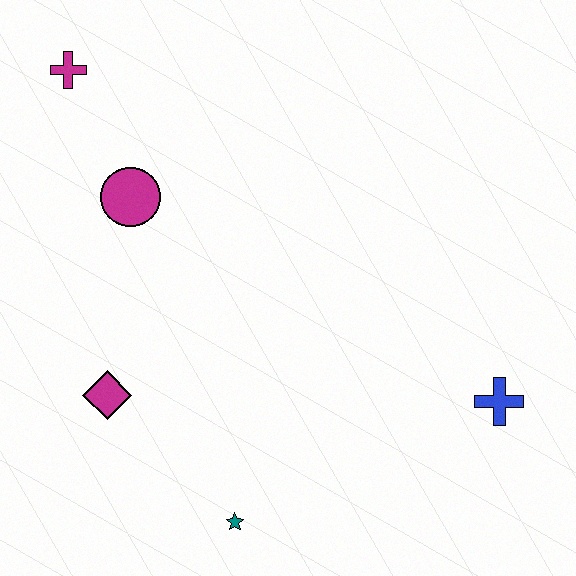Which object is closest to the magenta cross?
The magenta circle is closest to the magenta cross.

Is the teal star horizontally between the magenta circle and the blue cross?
Yes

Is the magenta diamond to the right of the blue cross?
No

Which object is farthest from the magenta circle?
The blue cross is farthest from the magenta circle.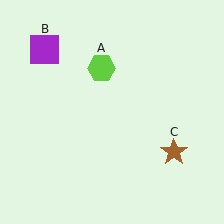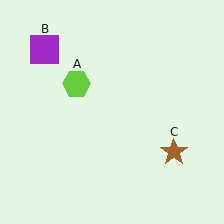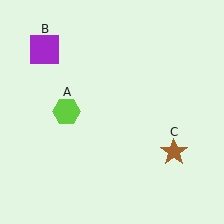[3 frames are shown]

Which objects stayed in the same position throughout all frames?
Purple square (object B) and brown star (object C) remained stationary.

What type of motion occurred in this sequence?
The lime hexagon (object A) rotated counterclockwise around the center of the scene.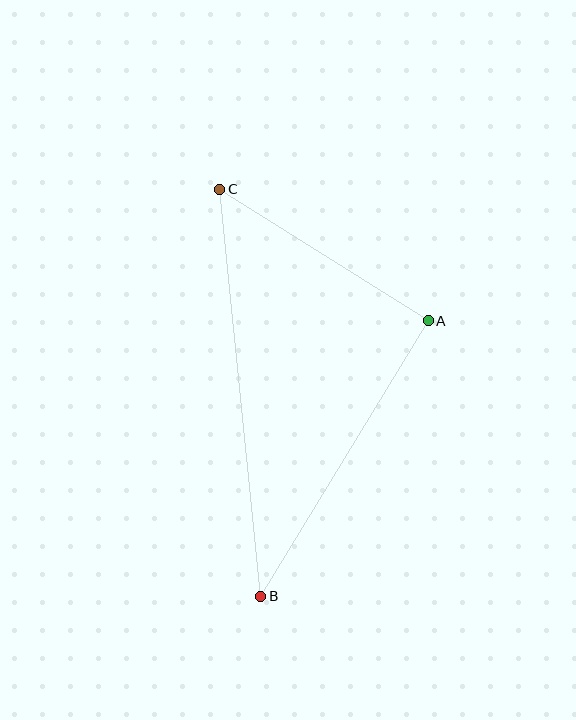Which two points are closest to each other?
Points A and C are closest to each other.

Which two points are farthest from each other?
Points B and C are farthest from each other.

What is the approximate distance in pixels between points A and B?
The distance between A and B is approximately 323 pixels.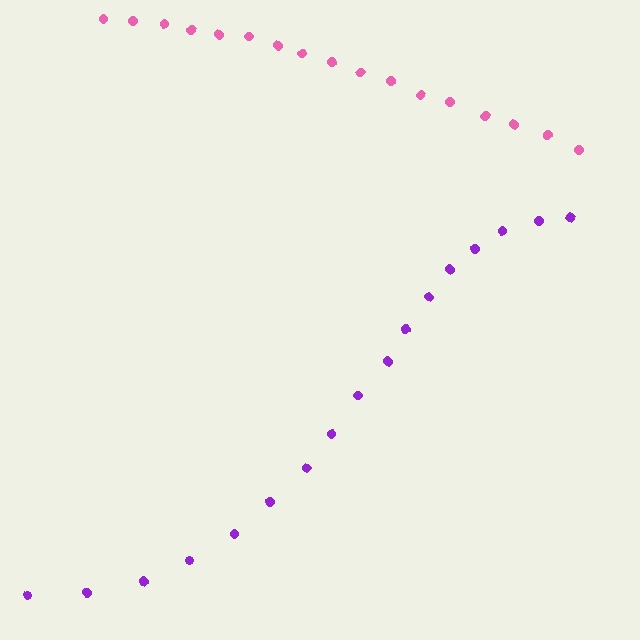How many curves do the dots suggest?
There are 2 distinct paths.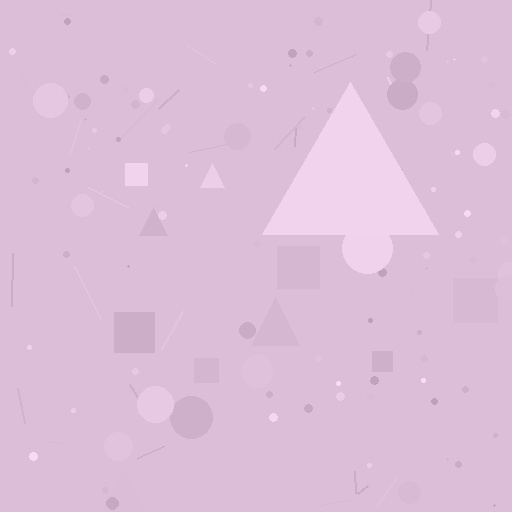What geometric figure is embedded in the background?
A triangle is embedded in the background.